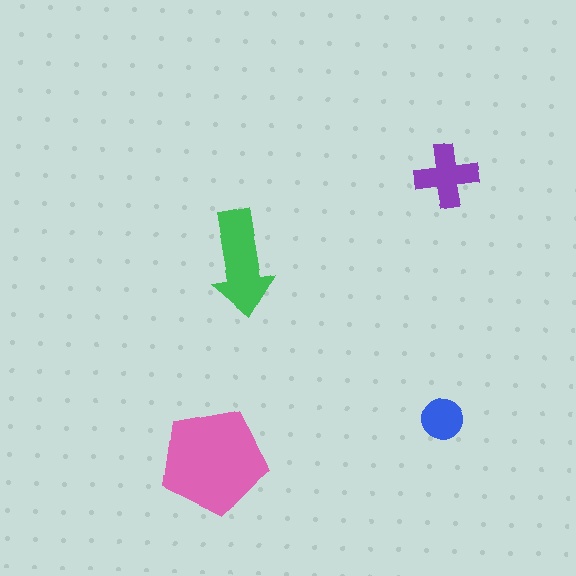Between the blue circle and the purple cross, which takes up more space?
The purple cross.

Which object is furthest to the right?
The blue circle is rightmost.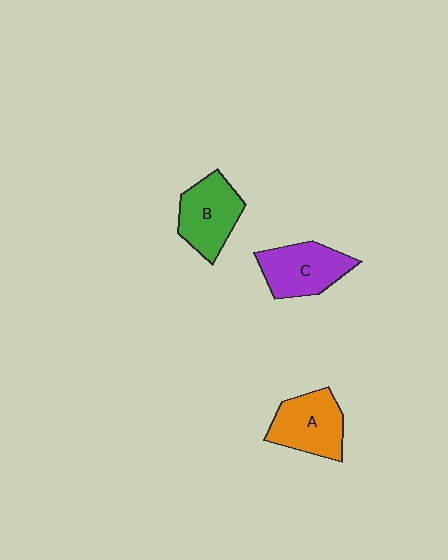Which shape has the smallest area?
Shape B (green).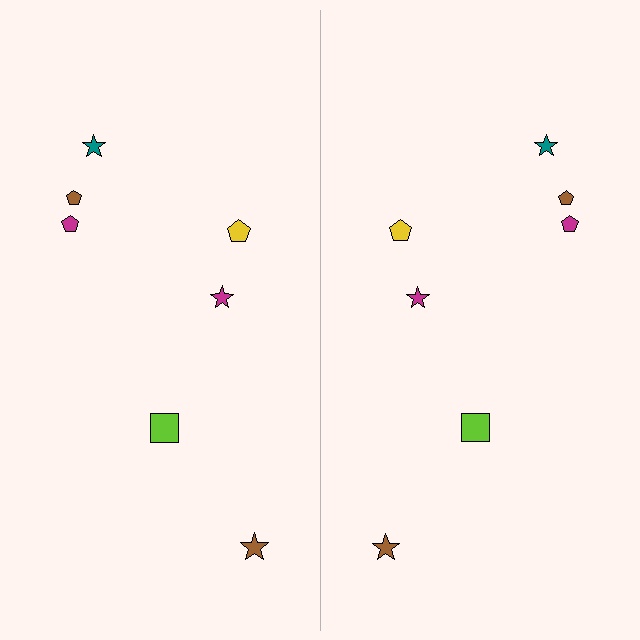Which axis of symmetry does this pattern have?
The pattern has a vertical axis of symmetry running through the center of the image.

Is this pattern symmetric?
Yes, this pattern has bilateral (reflection) symmetry.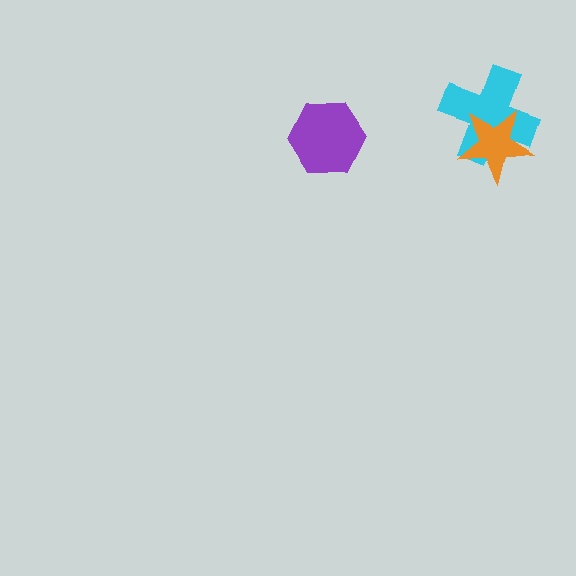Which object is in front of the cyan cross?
The orange star is in front of the cyan cross.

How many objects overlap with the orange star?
1 object overlaps with the orange star.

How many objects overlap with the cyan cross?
1 object overlaps with the cyan cross.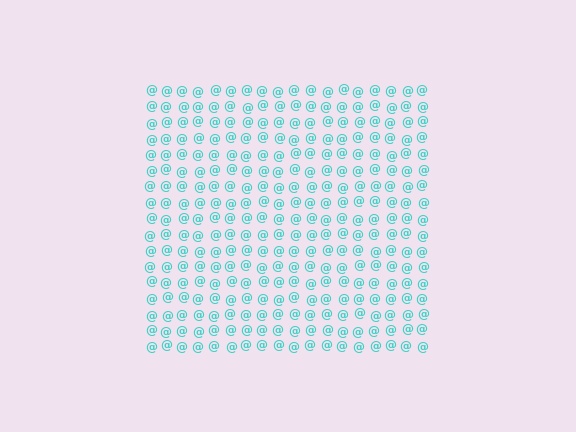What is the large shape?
The large shape is a square.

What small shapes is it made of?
It is made of small at signs.